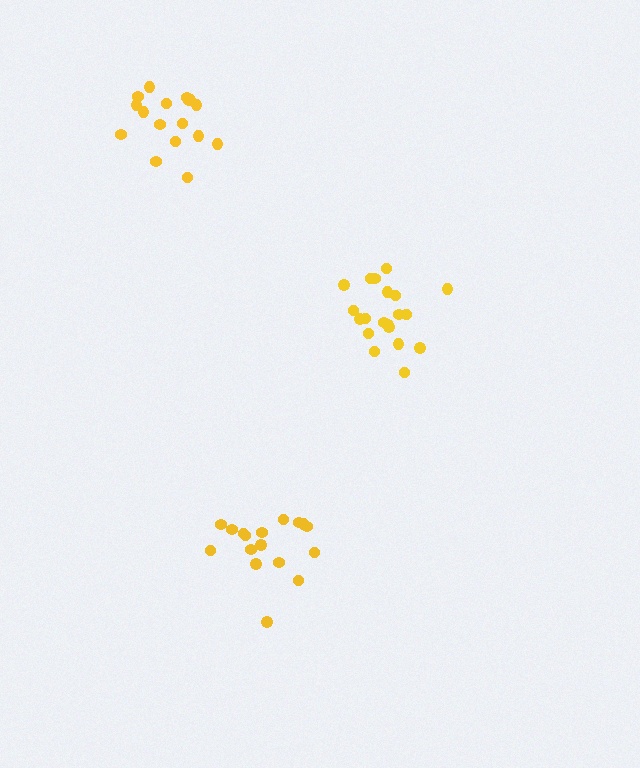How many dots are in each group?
Group 1: 20 dots, Group 2: 17 dots, Group 3: 17 dots (54 total).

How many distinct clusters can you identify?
There are 3 distinct clusters.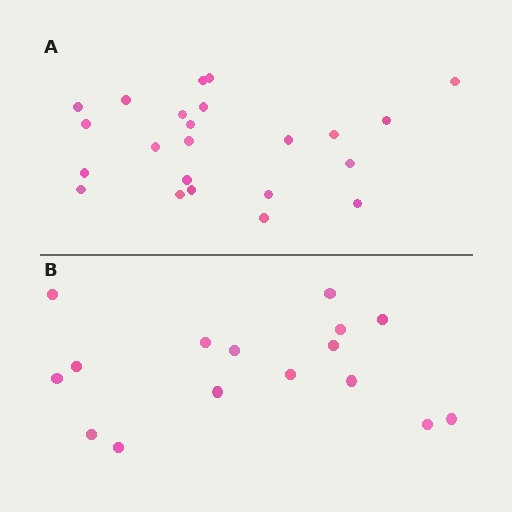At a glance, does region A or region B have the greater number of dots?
Region A (the top region) has more dots.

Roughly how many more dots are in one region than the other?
Region A has roughly 8 or so more dots than region B.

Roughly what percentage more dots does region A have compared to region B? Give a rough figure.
About 45% more.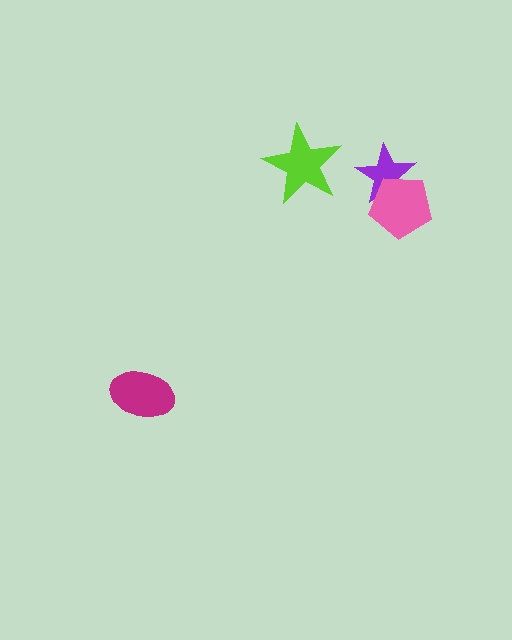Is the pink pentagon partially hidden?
No, no other shape covers it.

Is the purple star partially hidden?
Yes, it is partially covered by another shape.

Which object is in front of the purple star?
The pink pentagon is in front of the purple star.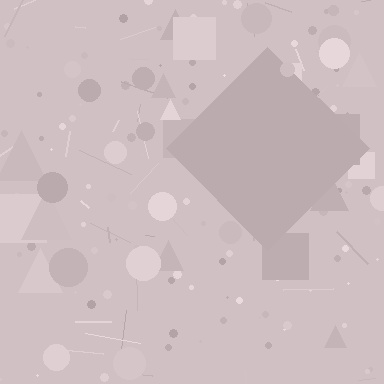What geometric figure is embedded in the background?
A diamond is embedded in the background.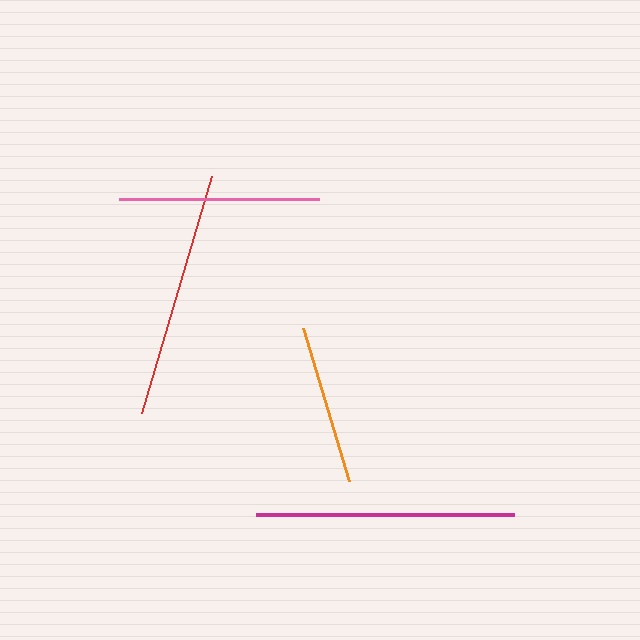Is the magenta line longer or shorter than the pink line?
The magenta line is longer than the pink line.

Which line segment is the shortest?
The orange line is the shortest at approximately 159 pixels.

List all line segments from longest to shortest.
From longest to shortest: magenta, red, pink, orange.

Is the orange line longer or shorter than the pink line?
The pink line is longer than the orange line.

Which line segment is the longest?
The magenta line is the longest at approximately 258 pixels.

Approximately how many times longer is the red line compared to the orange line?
The red line is approximately 1.6 times the length of the orange line.